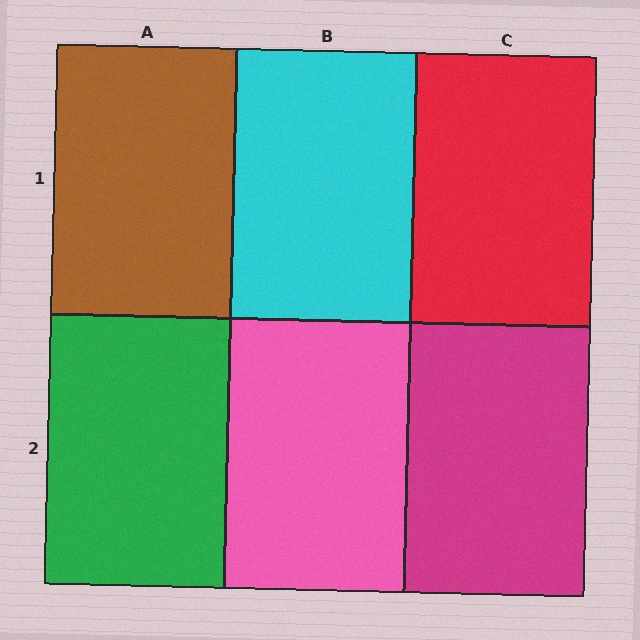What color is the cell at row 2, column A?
Green.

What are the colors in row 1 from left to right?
Brown, cyan, red.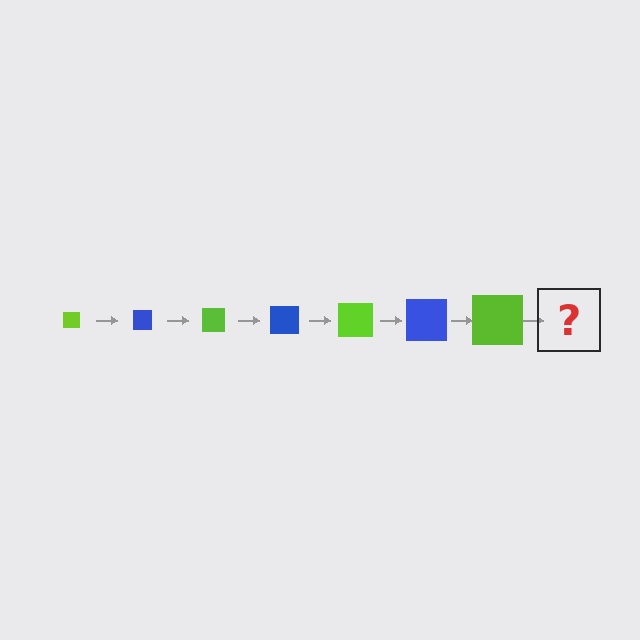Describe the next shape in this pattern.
It should be a blue square, larger than the previous one.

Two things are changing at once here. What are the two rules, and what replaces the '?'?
The two rules are that the square grows larger each step and the color cycles through lime and blue. The '?' should be a blue square, larger than the previous one.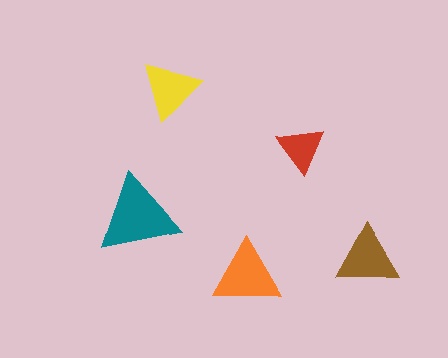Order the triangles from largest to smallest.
the teal one, the orange one, the brown one, the yellow one, the red one.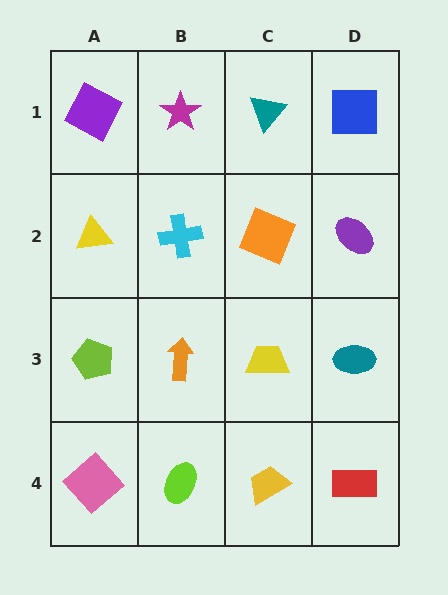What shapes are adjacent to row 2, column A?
A purple square (row 1, column A), a lime pentagon (row 3, column A), a cyan cross (row 2, column B).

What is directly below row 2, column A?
A lime pentagon.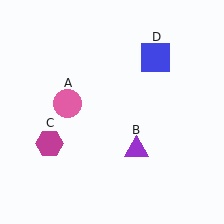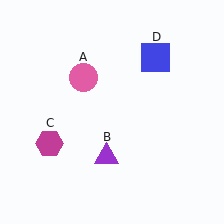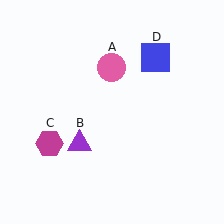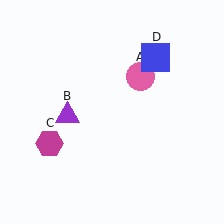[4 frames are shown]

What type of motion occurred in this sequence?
The pink circle (object A), purple triangle (object B) rotated clockwise around the center of the scene.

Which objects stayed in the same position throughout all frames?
Magenta hexagon (object C) and blue square (object D) remained stationary.